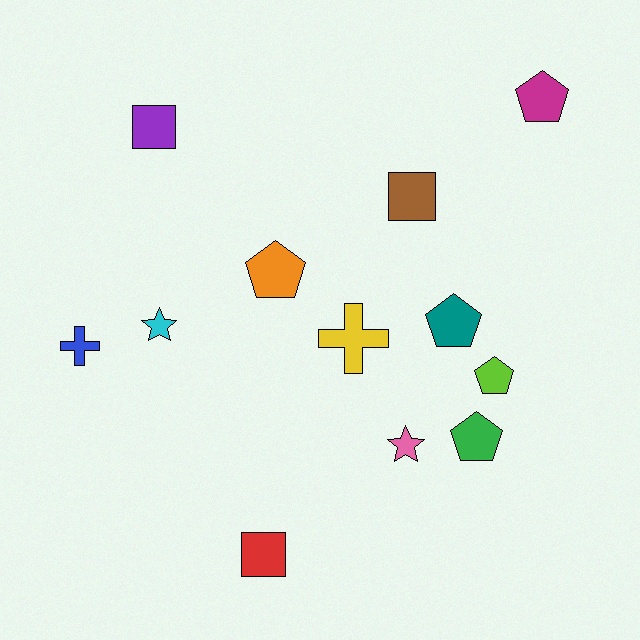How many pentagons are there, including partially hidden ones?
There are 5 pentagons.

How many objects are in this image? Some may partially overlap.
There are 12 objects.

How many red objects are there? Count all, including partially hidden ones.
There is 1 red object.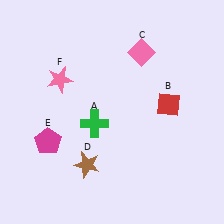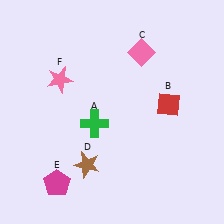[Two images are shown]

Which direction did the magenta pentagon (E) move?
The magenta pentagon (E) moved down.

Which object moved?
The magenta pentagon (E) moved down.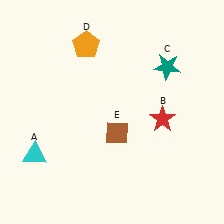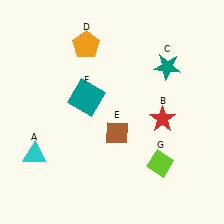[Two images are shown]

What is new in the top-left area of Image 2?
A teal square (F) was added in the top-left area of Image 2.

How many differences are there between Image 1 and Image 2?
There are 2 differences between the two images.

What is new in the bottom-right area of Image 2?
A lime diamond (G) was added in the bottom-right area of Image 2.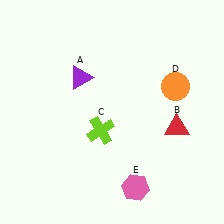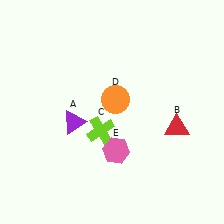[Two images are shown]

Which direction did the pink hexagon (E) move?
The pink hexagon (E) moved up.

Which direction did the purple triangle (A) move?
The purple triangle (A) moved down.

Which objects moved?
The objects that moved are: the purple triangle (A), the orange circle (D), the pink hexagon (E).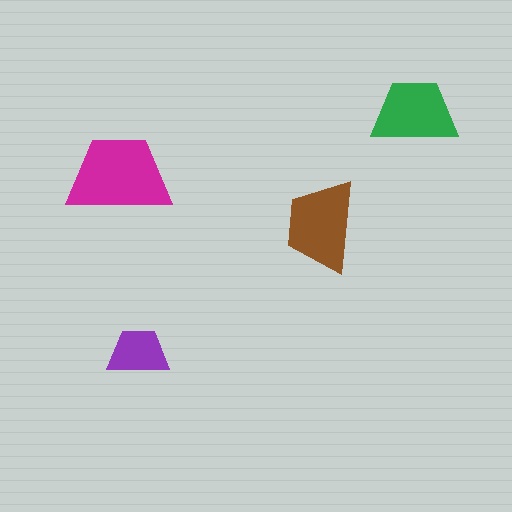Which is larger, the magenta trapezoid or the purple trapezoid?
The magenta one.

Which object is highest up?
The green trapezoid is topmost.